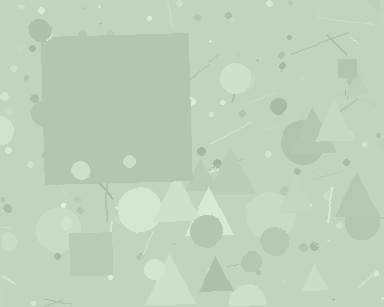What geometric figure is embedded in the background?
A square is embedded in the background.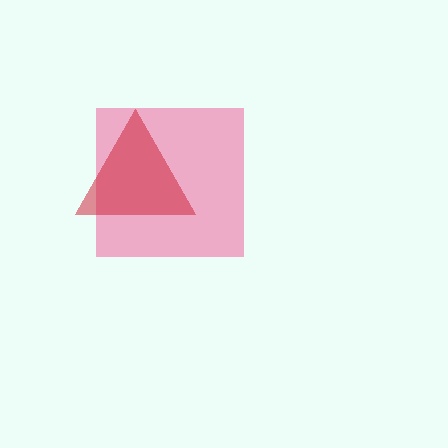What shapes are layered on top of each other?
The layered shapes are: a pink square, a red triangle.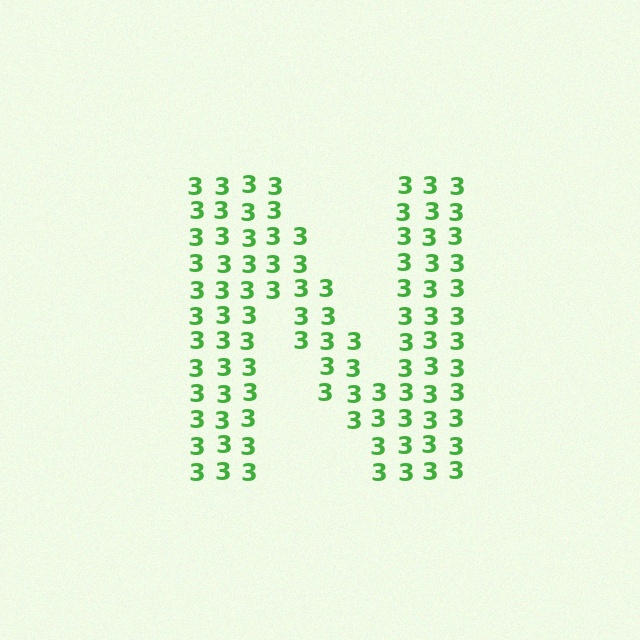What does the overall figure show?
The overall figure shows the letter N.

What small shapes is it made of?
It is made of small digit 3's.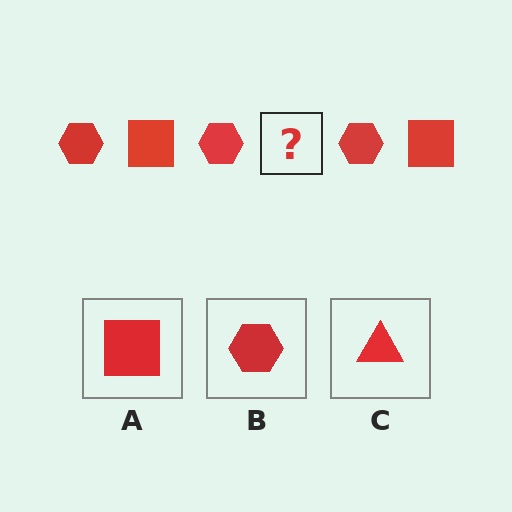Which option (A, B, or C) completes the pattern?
A.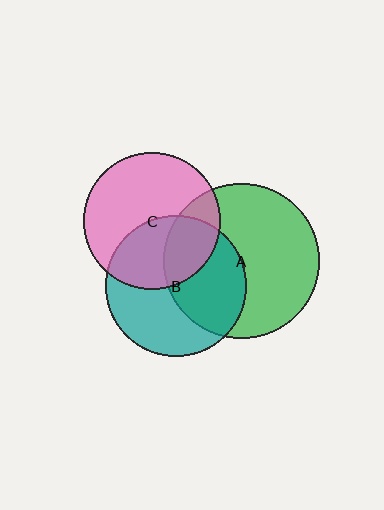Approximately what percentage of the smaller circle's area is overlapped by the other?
Approximately 25%.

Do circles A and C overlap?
Yes.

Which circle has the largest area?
Circle A (green).